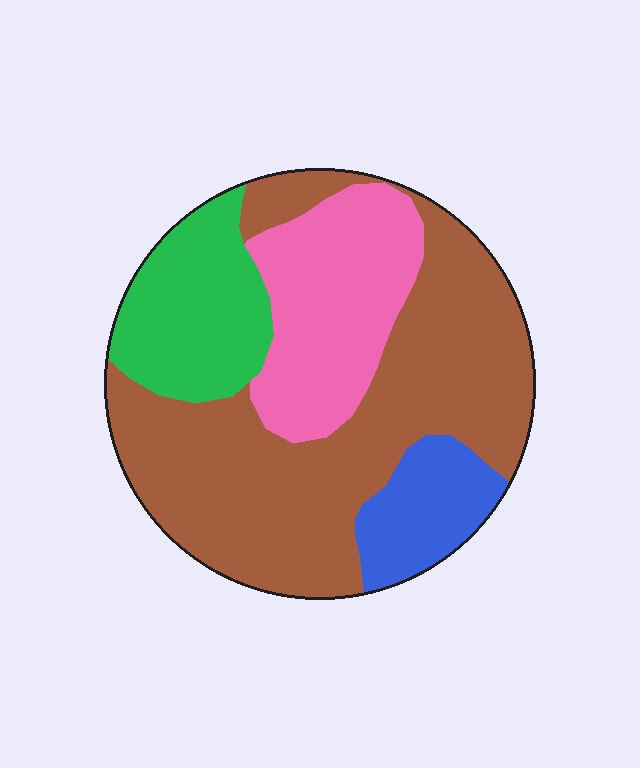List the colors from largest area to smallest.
From largest to smallest: brown, pink, green, blue.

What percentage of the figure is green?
Green takes up less than a sixth of the figure.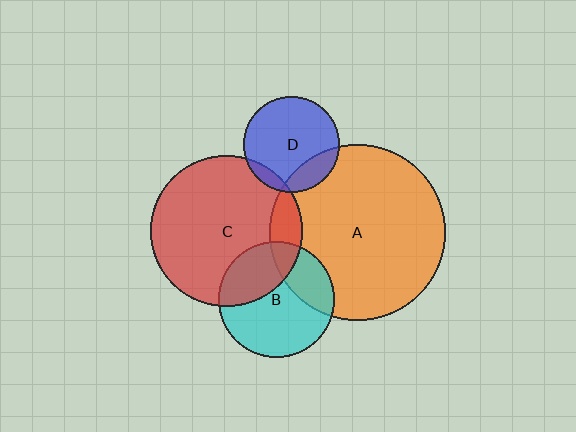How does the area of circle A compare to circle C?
Approximately 1.4 times.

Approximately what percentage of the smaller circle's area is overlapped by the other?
Approximately 10%.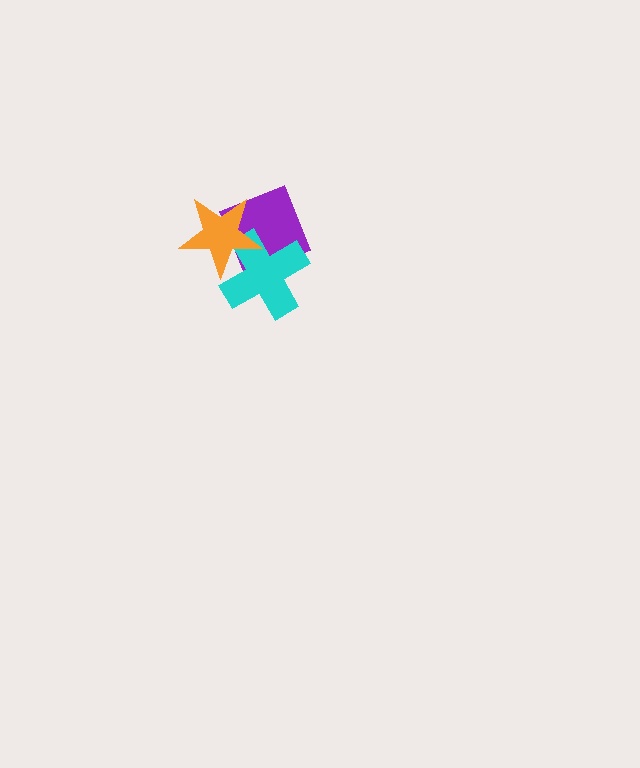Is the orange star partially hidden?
No, no other shape covers it.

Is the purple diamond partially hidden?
Yes, it is partially covered by another shape.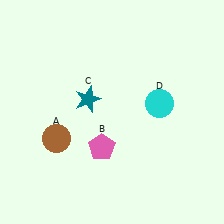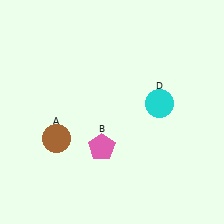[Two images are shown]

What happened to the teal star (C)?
The teal star (C) was removed in Image 2. It was in the top-left area of Image 1.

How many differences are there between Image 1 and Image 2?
There is 1 difference between the two images.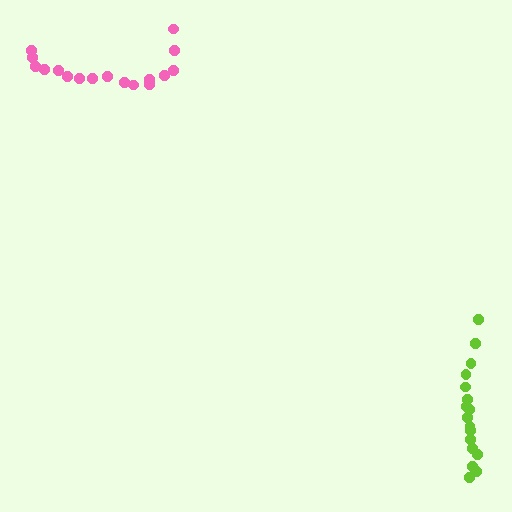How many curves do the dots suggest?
There are 2 distinct paths.